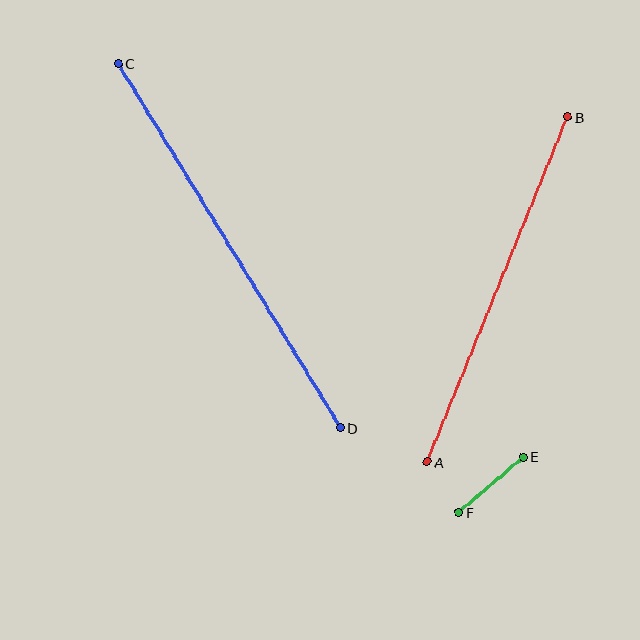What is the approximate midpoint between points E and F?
The midpoint is at approximately (491, 485) pixels.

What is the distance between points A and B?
The distance is approximately 372 pixels.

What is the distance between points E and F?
The distance is approximately 85 pixels.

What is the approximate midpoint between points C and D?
The midpoint is at approximately (229, 246) pixels.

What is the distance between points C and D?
The distance is approximately 427 pixels.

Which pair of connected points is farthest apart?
Points C and D are farthest apart.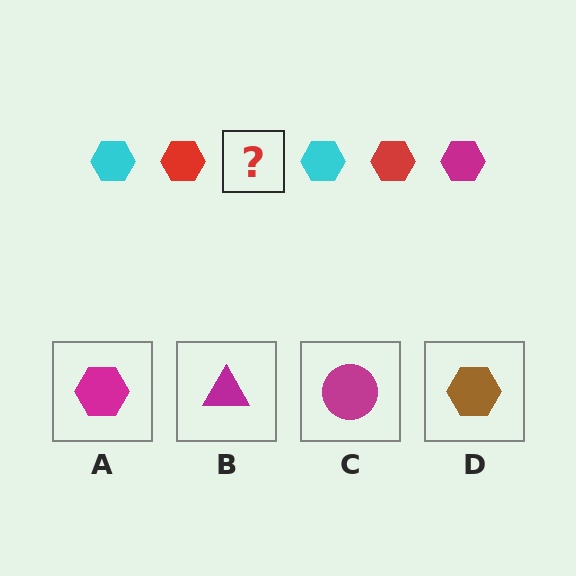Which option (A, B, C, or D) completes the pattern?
A.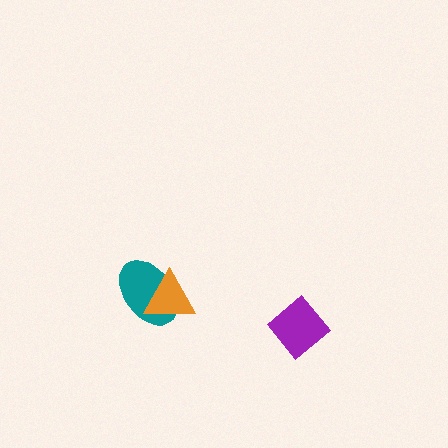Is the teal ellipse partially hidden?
Yes, it is partially covered by another shape.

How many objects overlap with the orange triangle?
1 object overlaps with the orange triangle.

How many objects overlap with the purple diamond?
0 objects overlap with the purple diamond.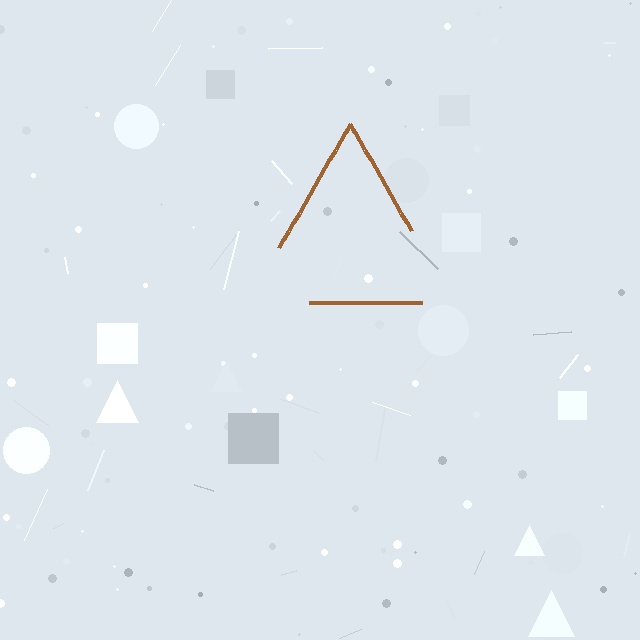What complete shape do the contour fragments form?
The contour fragments form a triangle.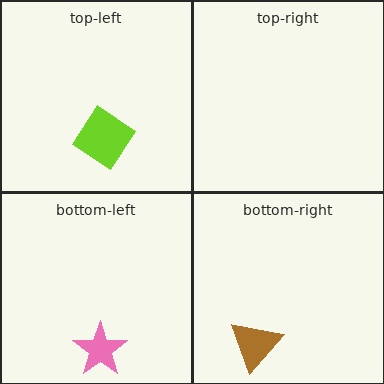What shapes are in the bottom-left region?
The pink star.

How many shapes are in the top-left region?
1.